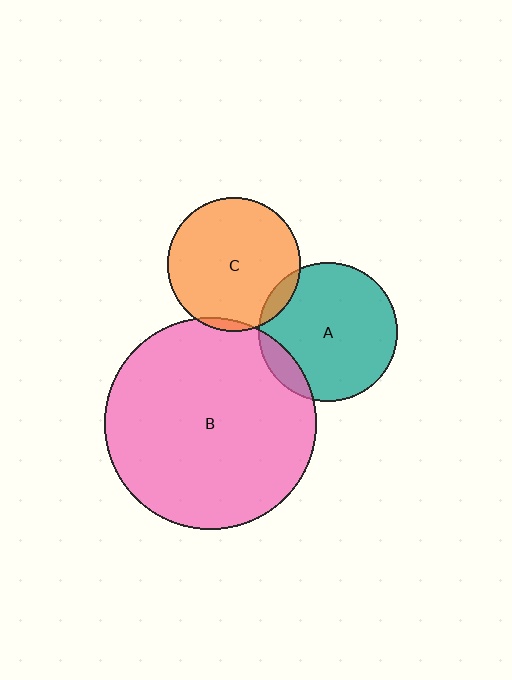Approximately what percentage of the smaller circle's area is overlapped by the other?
Approximately 5%.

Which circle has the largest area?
Circle B (pink).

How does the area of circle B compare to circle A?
Approximately 2.3 times.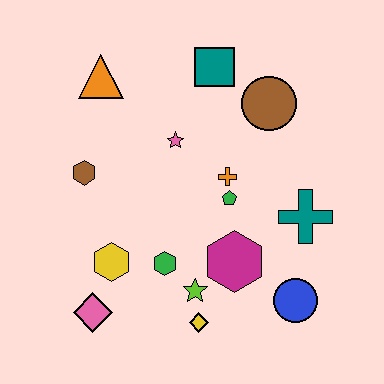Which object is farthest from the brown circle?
The pink diamond is farthest from the brown circle.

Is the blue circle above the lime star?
No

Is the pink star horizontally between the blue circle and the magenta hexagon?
No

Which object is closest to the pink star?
The orange cross is closest to the pink star.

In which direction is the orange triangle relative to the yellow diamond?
The orange triangle is above the yellow diamond.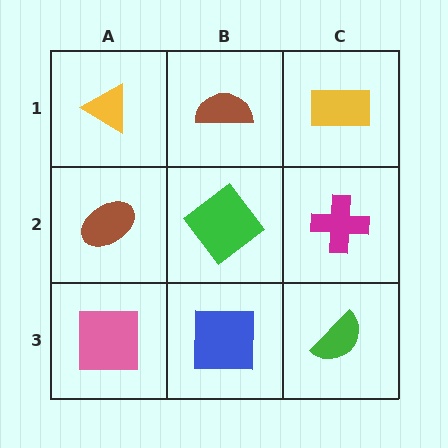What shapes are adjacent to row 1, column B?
A green diamond (row 2, column B), a yellow triangle (row 1, column A), a yellow rectangle (row 1, column C).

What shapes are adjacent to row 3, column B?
A green diamond (row 2, column B), a pink square (row 3, column A), a green semicircle (row 3, column C).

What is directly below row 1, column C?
A magenta cross.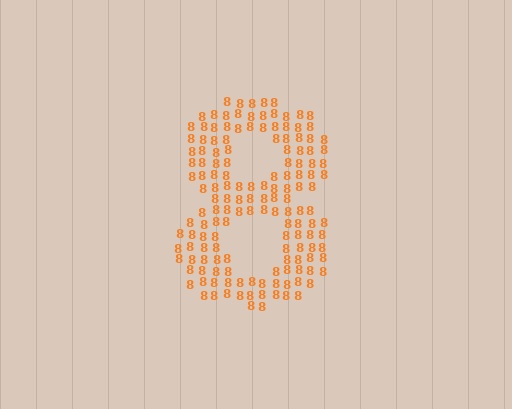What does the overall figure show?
The overall figure shows the digit 8.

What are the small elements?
The small elements are digit 8's.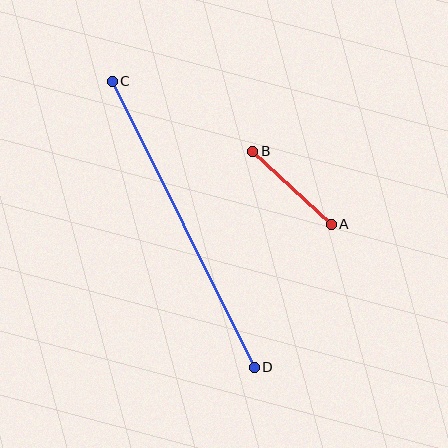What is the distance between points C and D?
The distance is approximately 319 pixels.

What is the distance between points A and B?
The distance is approximately 107 pixels.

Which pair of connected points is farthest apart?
Points C and D are farthest apart.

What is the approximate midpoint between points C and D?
The midpoint is at approximately (183, 224) pixels.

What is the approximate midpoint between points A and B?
The midpoint is at approximately (292, 188) pixels.